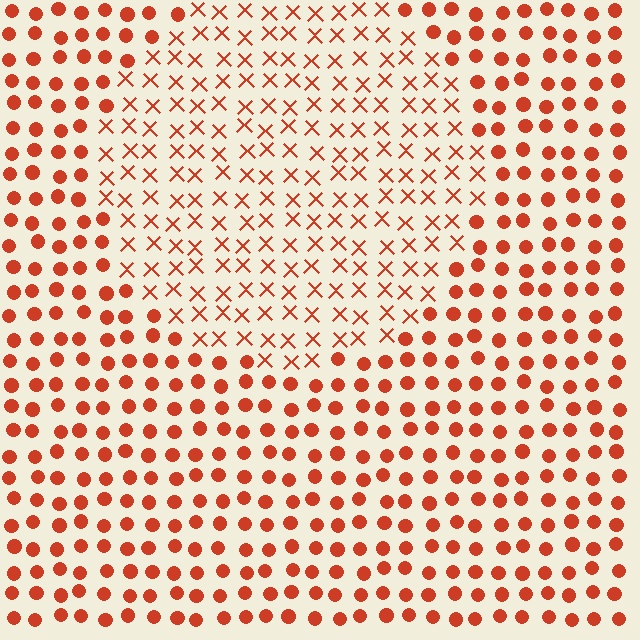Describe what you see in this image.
The image is filled with small red elements arranged in a uniform grid. A circle-shaped region contains X marks, while the surrounding area contains circles. The boundary is defined purely by the change in element shape.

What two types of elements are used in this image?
The image uses X marks inside the circle region and circles outside it.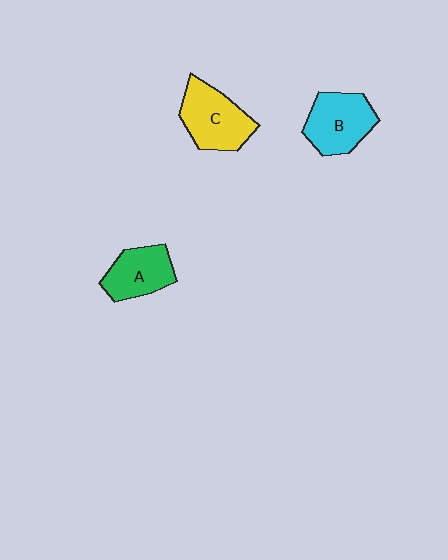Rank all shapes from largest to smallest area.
From largest to smallest: C (yellow), B (cyan), A (green).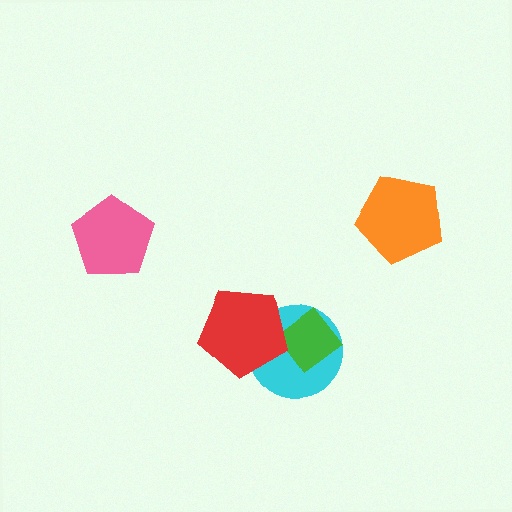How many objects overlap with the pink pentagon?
0 objects overlap with the pink pentagon.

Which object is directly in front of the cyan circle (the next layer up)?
The green diamond is directly in front of the cyan circle.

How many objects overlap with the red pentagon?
2 objects overlap with the red pentagon.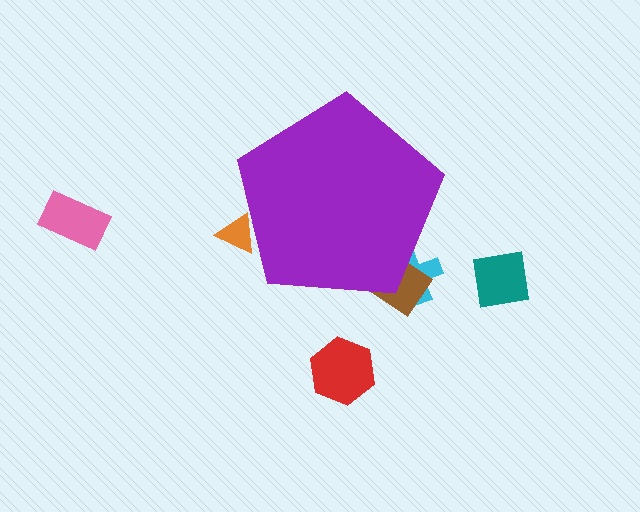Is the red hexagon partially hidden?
No, the red hexagon is fully visible.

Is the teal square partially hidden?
No, the teal square is fully visible.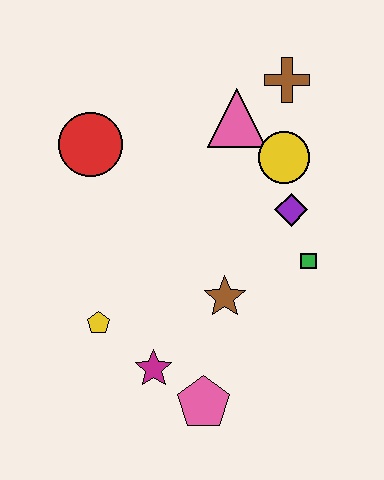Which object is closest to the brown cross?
The pink triangle is closest to the brown cross.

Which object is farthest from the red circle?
The pink pentagon is farthest from the red circle.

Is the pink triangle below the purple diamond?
No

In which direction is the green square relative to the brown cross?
The green square is below the brown cross.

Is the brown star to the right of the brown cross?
No